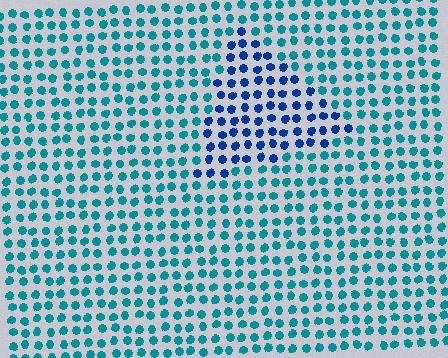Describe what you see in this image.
The image is filled with small teal elements in a uniform arrangement. A triangle-shaped region is visible where the elements are tinted to a slightly different hue, forming a subtle color boundary.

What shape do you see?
I see a triangle.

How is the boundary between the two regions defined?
The boundary is defined purely by a slight shift in hue (about 37 degrees). Spacing, size, and orientation are identical on both sides.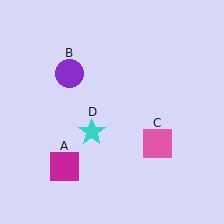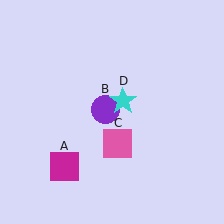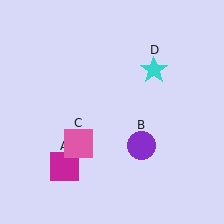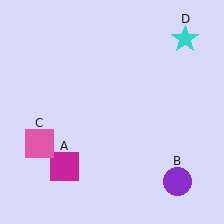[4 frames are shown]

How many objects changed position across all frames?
3 objects changed position: purple circle (object B), pink square (object C), cyan star (object D).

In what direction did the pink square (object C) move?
The pink square (object C) moved left.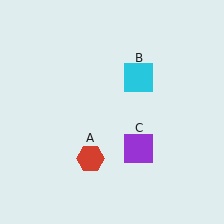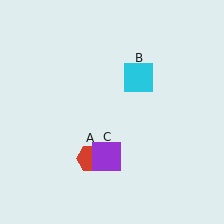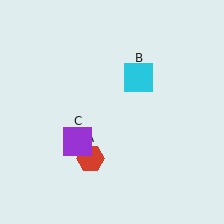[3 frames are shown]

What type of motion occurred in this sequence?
The purple square (object C) rotated clockwise around the center of the scene.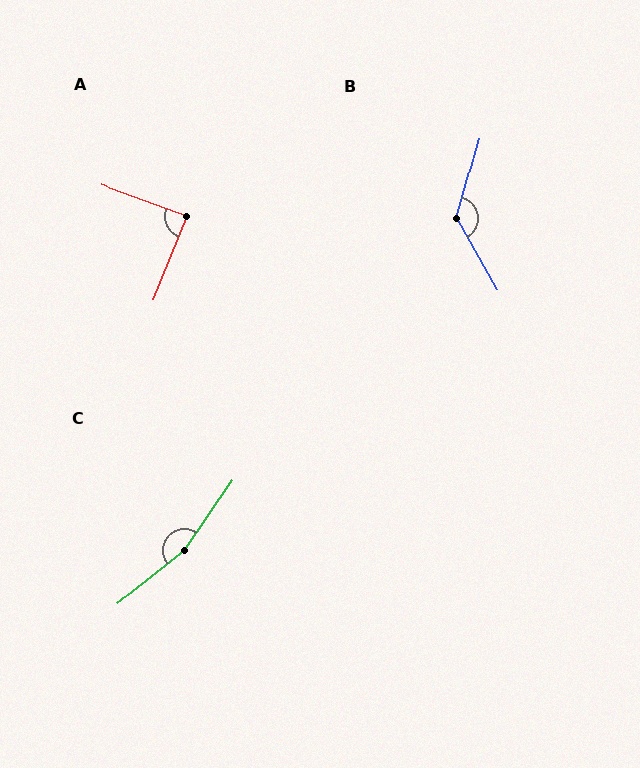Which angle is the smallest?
A, at approximately 88 degrees.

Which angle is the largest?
C, at approximately 163 degrees.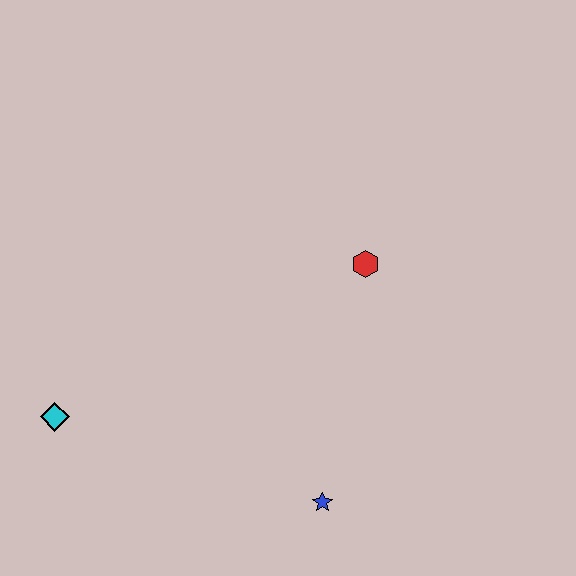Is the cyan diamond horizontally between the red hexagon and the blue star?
No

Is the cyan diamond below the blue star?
No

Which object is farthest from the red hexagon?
The cyan diamond is farthest from the red hexagon.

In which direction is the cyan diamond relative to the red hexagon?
The cyan diamond is to the left of the red hexagon.